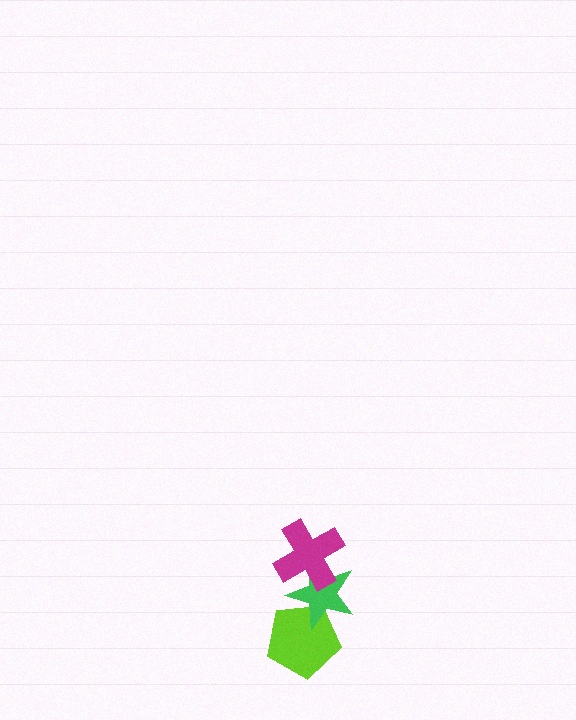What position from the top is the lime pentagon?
The lime pentagon is 3rd from the top.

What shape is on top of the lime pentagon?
The green star is on top of the lime pentagon.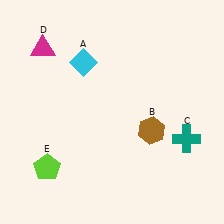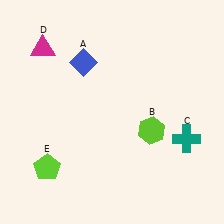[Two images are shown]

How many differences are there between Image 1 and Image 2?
There are 2 differences between the two images.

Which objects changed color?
A changed from cyan to blue. B changed from brown to lime.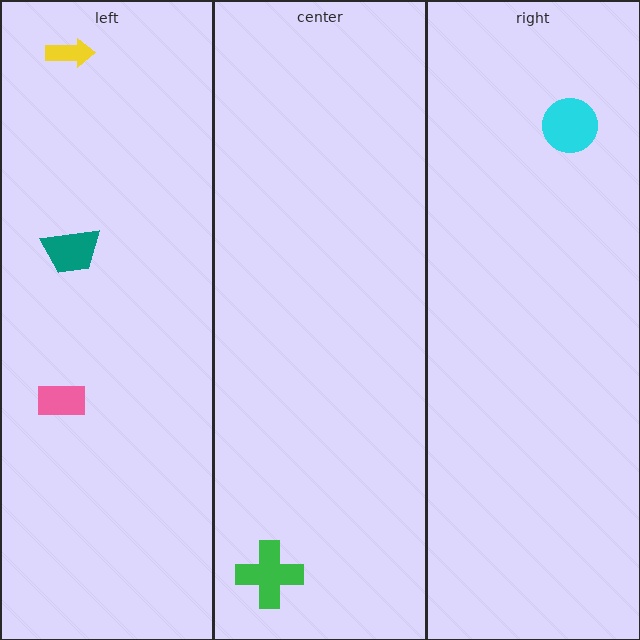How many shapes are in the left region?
3.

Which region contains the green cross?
The center region.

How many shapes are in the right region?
1.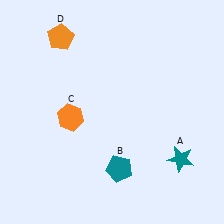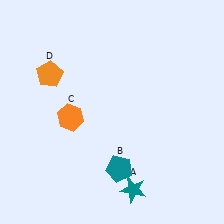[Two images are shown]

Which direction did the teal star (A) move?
The teal star (A) moved left.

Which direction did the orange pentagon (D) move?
The orange pentagon (D) moved down.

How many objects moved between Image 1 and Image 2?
2 objects moved between the two images.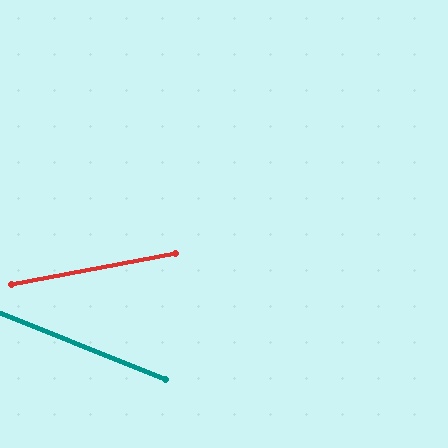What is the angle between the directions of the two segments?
Approximately 33 degrees.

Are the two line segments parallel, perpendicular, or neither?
Neither parallel nor perpendicular — they differ by about 33°.